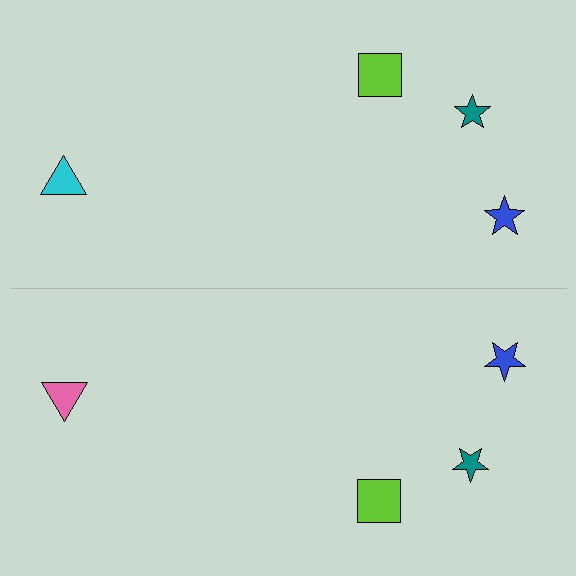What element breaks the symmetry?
The pink triangle on the bottom side breaks the symmetry — its mirror counterpart is cyan.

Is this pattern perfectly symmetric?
No, the pattern is not perfectly symmetric. The pink triangle on the bottom side breaks the symmetry — its mirror counterpart is cyan.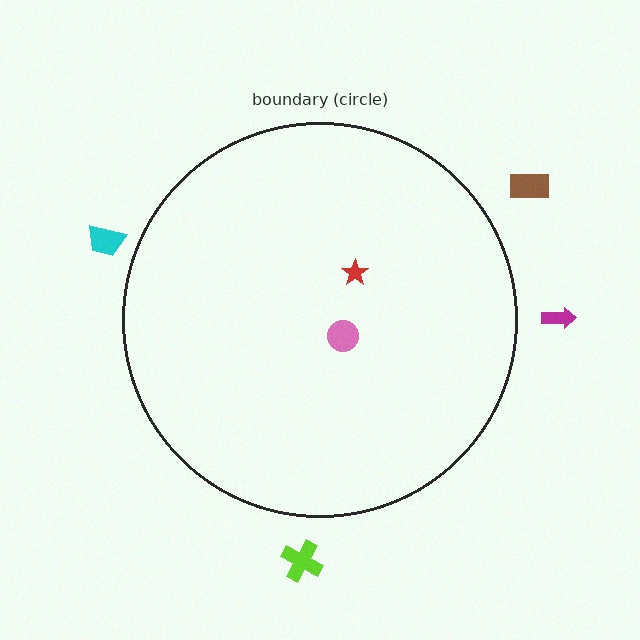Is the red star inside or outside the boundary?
Inside.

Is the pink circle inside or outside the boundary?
Inside.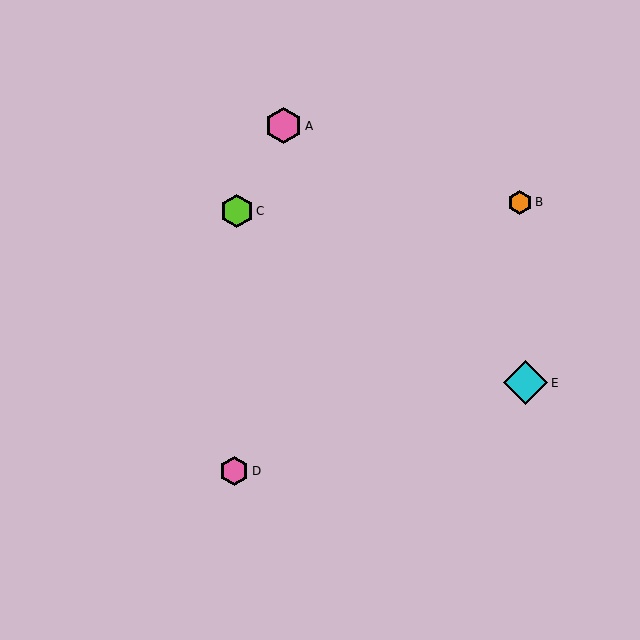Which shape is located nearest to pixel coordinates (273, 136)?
The pink hexagon (labeled A) at (284, 126) is nearest to that location.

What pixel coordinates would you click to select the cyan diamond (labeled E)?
Click at (526, 383) to select the cyan diamond E.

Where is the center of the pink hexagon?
The center of the pink hexagon is at (234, 471).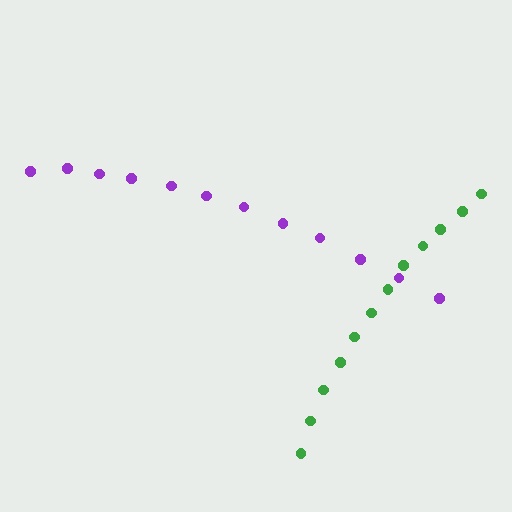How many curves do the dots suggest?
There are 2 distinct paths.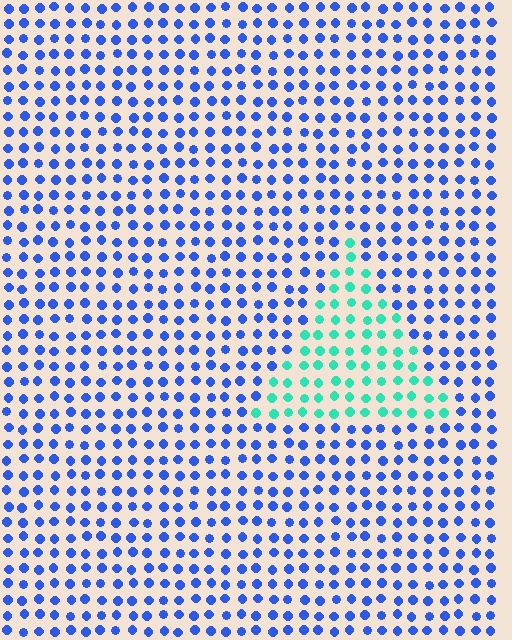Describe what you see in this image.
The image is filled with small blue elements in a uniform arrangement. A triangle-shaped region is visible where the elements are tinted to a slightly different hue, forming a subtle color boundary.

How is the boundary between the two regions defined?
The boundary is defined purely by a slight shift in hue (about 62 degrees). Spacing, size, and orientation are identical on both sides.